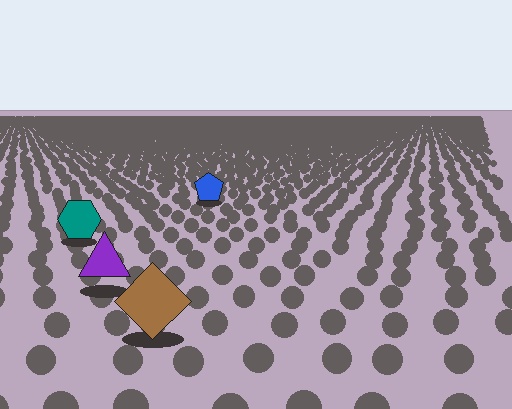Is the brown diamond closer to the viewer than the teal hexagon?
Yes. The brown diamond is closer — you can tell from the texture gradient: the ground texture is coarser near it.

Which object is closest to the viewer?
The brown diamond is closest. The texture marks near it are larger and more spread out.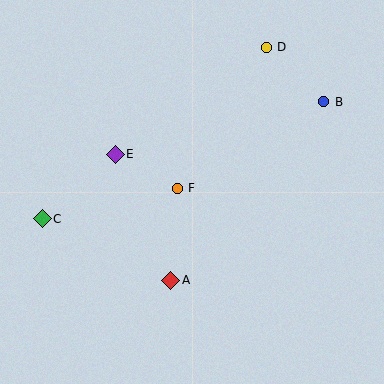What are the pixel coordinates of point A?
Point A is at (171, 280).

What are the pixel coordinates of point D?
Point D is at (266, 47).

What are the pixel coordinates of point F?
Point F is at (177, 188).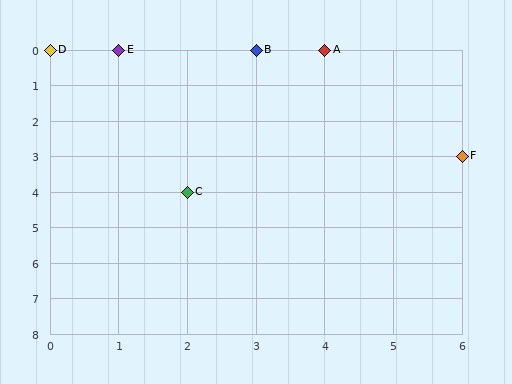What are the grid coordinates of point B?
Point B is at grid coordinates (3, 0).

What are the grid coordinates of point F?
Point F is at grid coordinates (6, 3).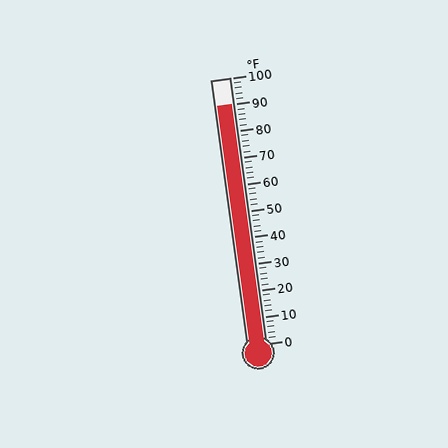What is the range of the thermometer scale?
The thermometer scale ranges from 0°F to 100°F.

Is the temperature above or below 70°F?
The temperature is above 70°F.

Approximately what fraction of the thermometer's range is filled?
The thermometer is filled to approximately 90% of its range.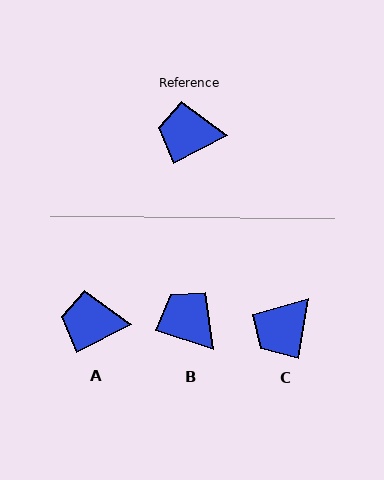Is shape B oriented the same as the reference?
No, it is off by about 45 degrees.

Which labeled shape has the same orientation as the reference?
A.